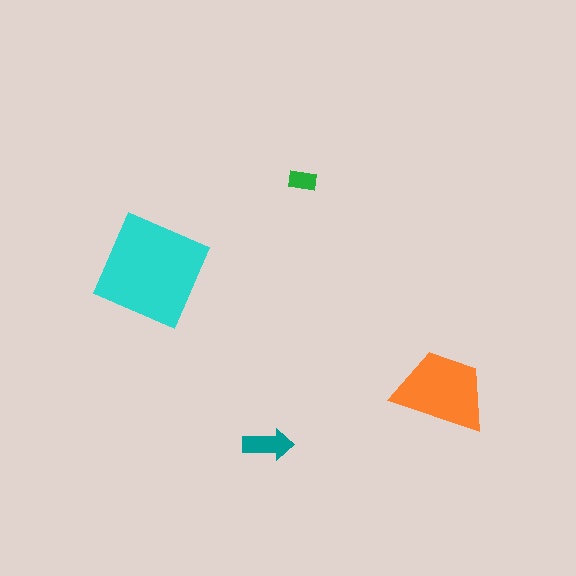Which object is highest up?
The green rectangle is topmost.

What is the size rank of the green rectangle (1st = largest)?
4th.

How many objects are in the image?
There are 4 objects in the image.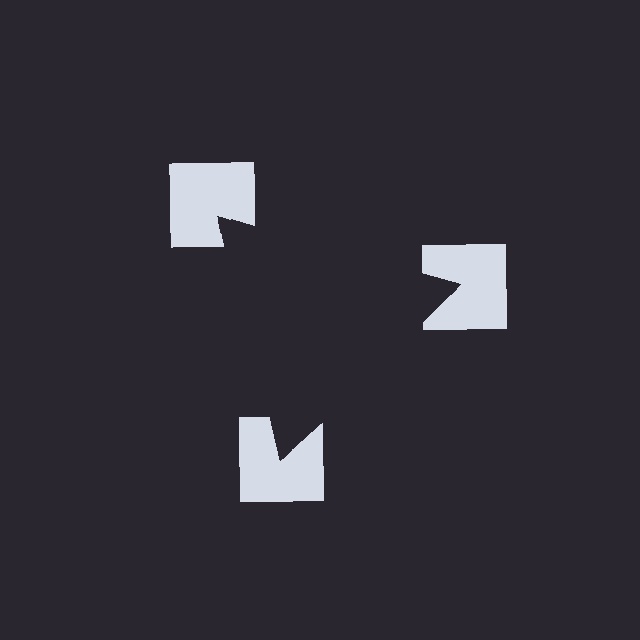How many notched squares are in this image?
There are 3 — one at each vertex of the illusory triangle.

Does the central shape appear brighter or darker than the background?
It typically appears slightly darker than the background, even though no actual brightness change is drawn.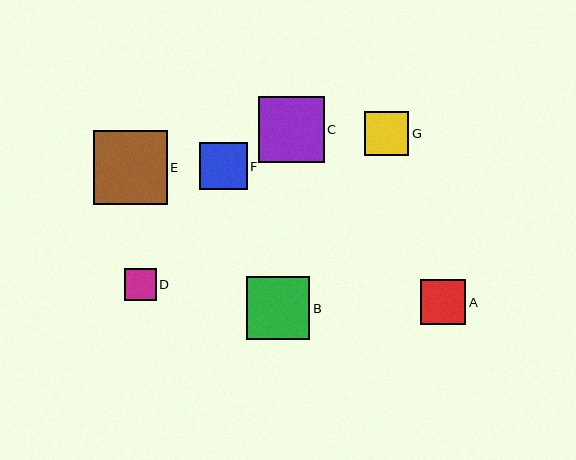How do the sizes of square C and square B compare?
Square C and square B are approximately the same size.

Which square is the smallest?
Square D is the smallest with a size of approximately 32 pixels.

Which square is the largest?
Square E is the largest with a size of approximately 74 pixels.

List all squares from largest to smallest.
From largest to smallest: E, C, B, F, A, G, D.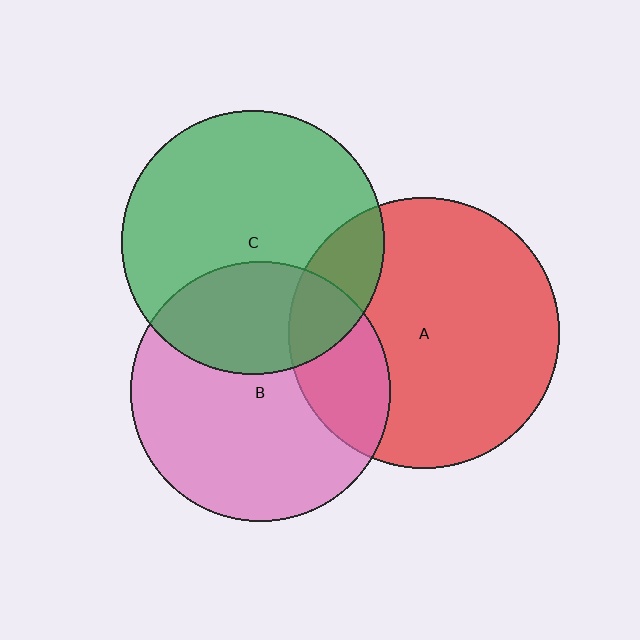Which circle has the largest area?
Circle A (red).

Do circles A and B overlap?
Yes.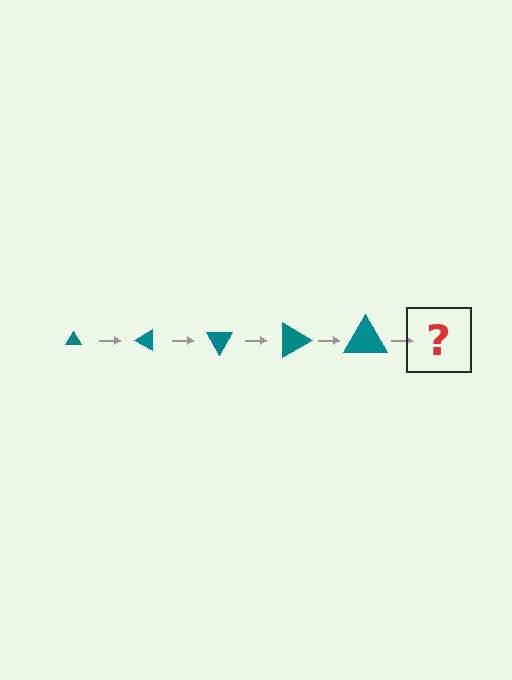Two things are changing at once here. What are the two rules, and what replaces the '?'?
The two rules are that the triangle grows larger each step and it rotates 30 degrees each step. The '?' should be a triangle, larger than the previous one and rotated 150 degrees from the start.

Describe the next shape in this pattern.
It should be a triangle, larger than the previous one and rotated 150 degrees from the start.